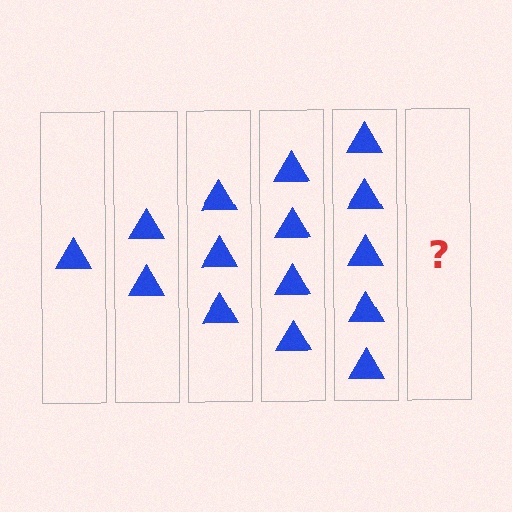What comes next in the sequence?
The next element should be 6 triangles.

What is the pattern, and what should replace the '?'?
The pattern is that each step adds one more triangle. The '?' should be 6 triangles.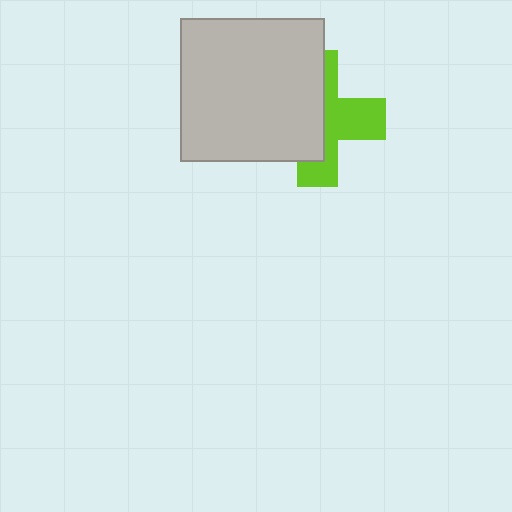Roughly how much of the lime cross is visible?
About half of it is visible (roughly 46%).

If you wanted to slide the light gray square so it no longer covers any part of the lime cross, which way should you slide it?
Slide it left — that is the most direct way to separate the two shapes.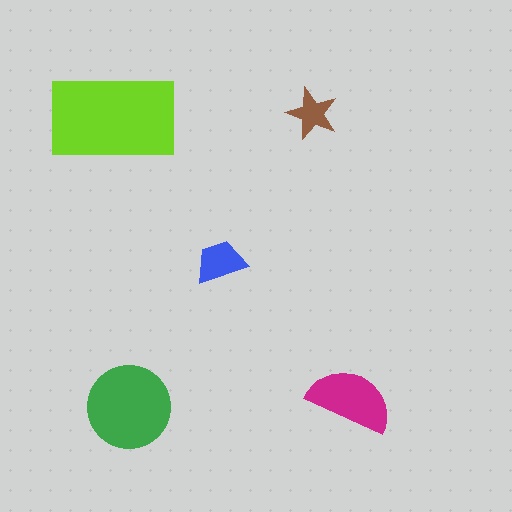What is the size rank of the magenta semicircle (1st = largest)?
3rd.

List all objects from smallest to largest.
The brown star, the blue trapezoid, the magenta semicircle, the green circle, the lime rectangle.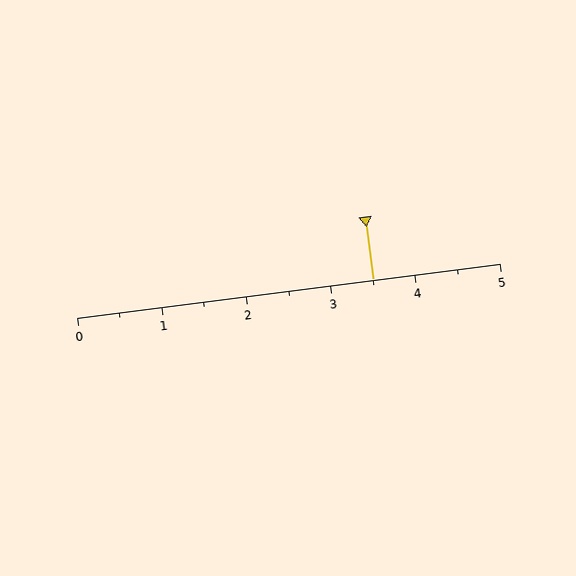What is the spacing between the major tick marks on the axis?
The major ticks are spaced 1 apart.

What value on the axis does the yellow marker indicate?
The marker indicates approximately 3.5.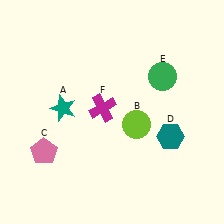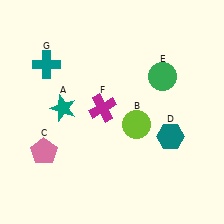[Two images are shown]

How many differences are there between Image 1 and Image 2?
There is 1 difference between the two images.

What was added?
A teal cross (G) was added in Image 2.